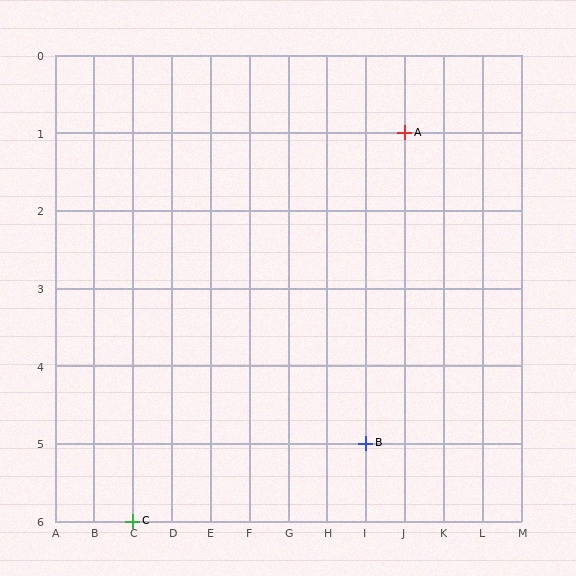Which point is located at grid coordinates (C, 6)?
Point C is at (C, 6).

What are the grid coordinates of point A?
Point A is at grid coordinates (J, 1).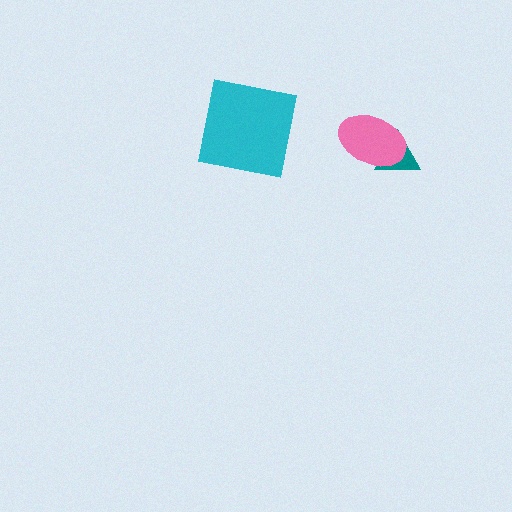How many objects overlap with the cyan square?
0 objects overlap with the cyan square.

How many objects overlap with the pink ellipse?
1 object overlaps with the pink ellipse.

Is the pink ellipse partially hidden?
No, no other shape covers it.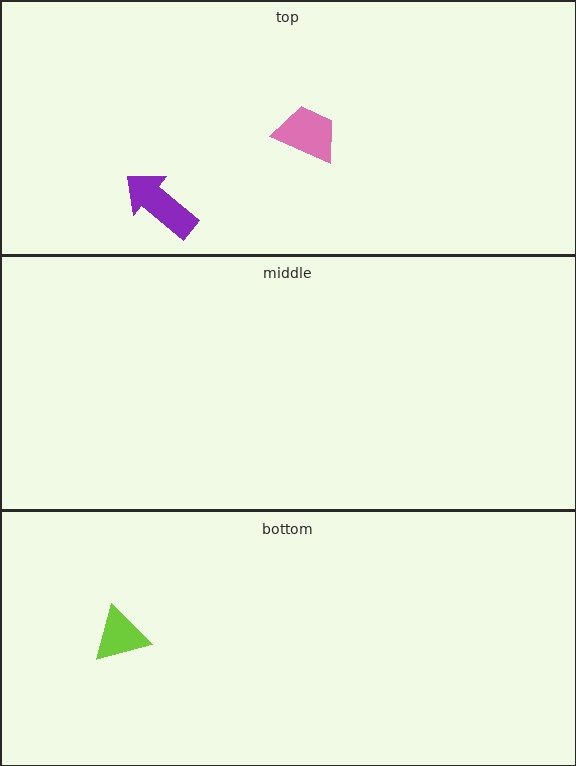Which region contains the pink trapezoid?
The top region.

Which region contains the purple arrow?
The top region.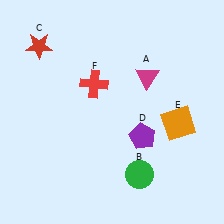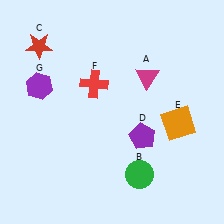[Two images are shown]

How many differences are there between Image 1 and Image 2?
There is 1 difference between the two images.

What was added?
A purple hexagon (G) was added in Image 2.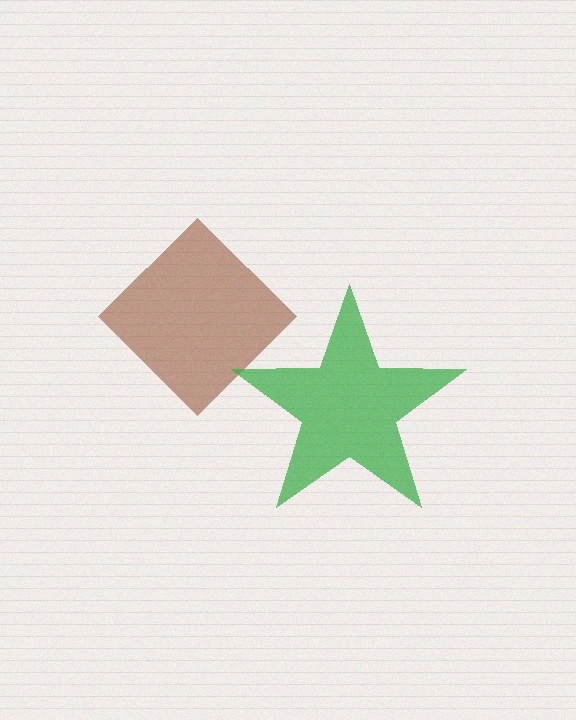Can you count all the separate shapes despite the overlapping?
Yes, there are 2 separate shapes.